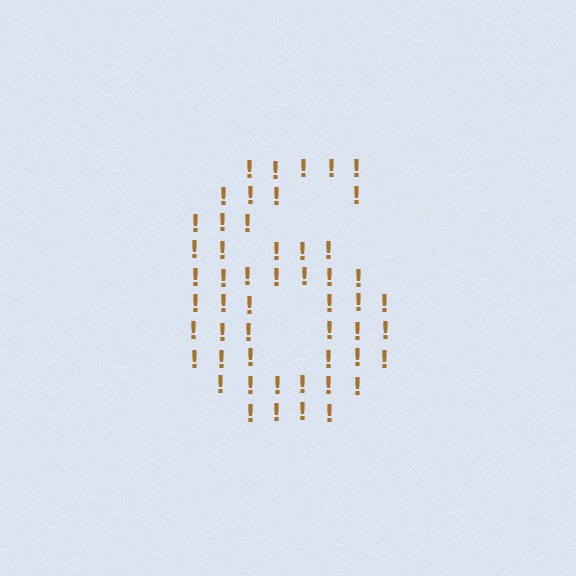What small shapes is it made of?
It is made of small exclamation marks.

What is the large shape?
The large shape is the digit 6.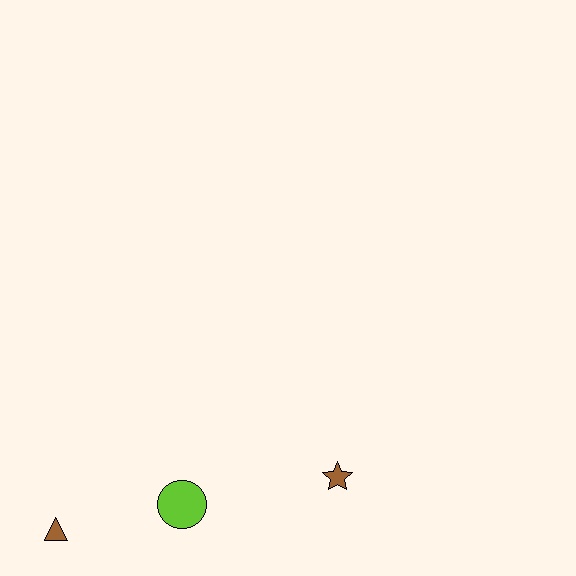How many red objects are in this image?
There are no red objects.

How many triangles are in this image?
There is 1 triangle.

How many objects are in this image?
There are 3 objects.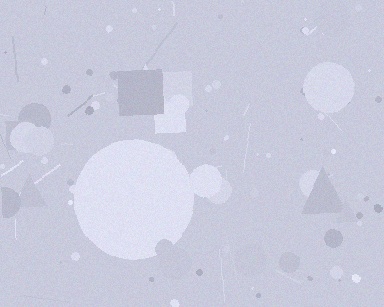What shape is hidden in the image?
A circle is hidden in the image.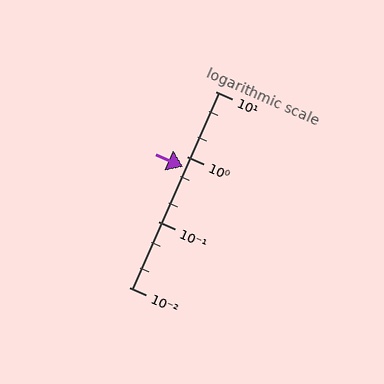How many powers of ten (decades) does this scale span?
The scale spans 3 decades, from 0.01 to 10.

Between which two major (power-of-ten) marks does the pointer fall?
The pointer is between 0.1 and 1.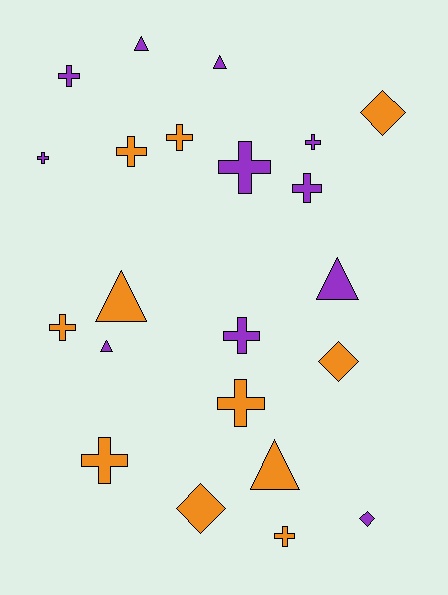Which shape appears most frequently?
Cross, with 12 objects.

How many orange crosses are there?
There are 6 orange crosses.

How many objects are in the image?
There are 22 objects.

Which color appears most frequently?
Orange, with 11 objects.